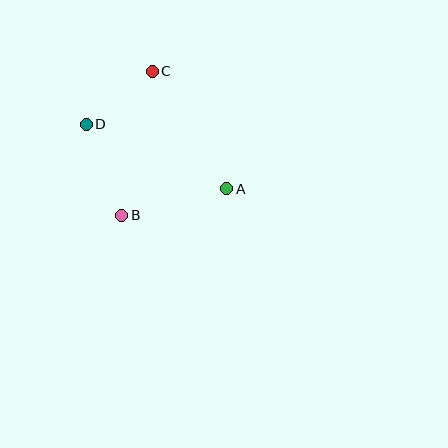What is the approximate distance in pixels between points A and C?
The distance between A and C is approximately 139 pixels.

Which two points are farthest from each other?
Points A and D are farthest from each other.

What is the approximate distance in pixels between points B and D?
The distance between B and D is approximately 98 pixels.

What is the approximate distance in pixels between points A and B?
The distance between A and B is approximately 108 pixels.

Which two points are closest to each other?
Points C and D are closest to each other.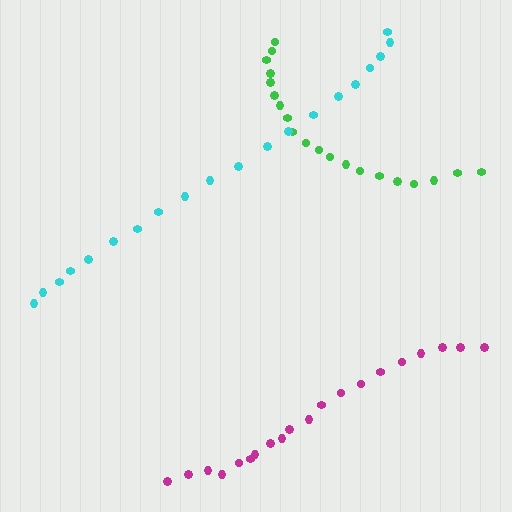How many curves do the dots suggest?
There are 3 distinct paths.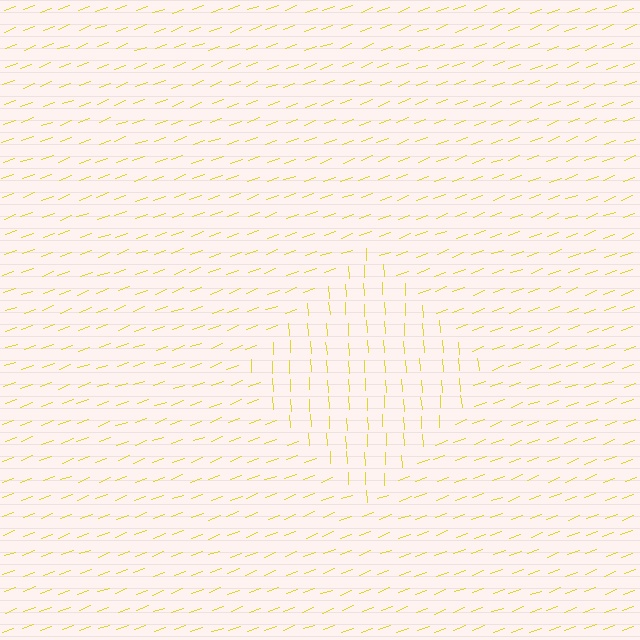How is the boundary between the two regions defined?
The boundary is defined purely by a change in line orientation (approximately 73 degrees difference). All lines are the same color and thickness.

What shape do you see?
I see a diamond.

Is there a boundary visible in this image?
Yes, there is a texture boundary formed by a change in line orientation.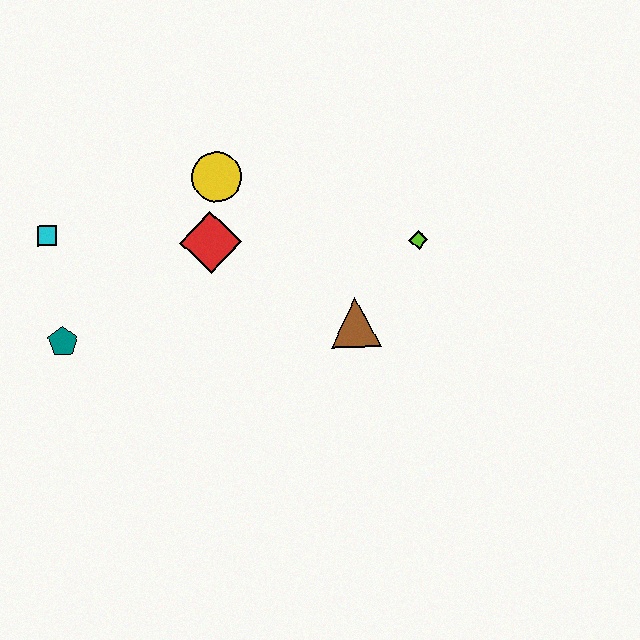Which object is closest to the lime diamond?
The brown triangle is closest to the lime diamond.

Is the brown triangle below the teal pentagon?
No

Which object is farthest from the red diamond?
The lime diamond is farthest from the red diamond.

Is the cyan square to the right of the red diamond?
No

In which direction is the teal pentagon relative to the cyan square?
The teal pentagon is below the cyan square.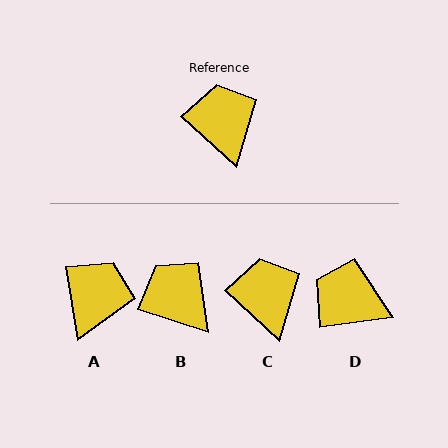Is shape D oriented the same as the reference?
No, it is off by about 50 degrees.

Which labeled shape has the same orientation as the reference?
C.